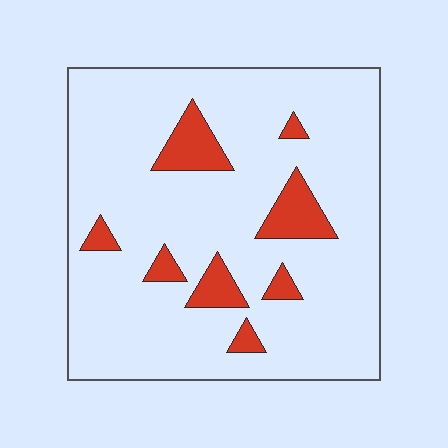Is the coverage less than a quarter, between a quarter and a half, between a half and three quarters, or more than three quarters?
Less than a quarter.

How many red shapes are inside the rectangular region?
8.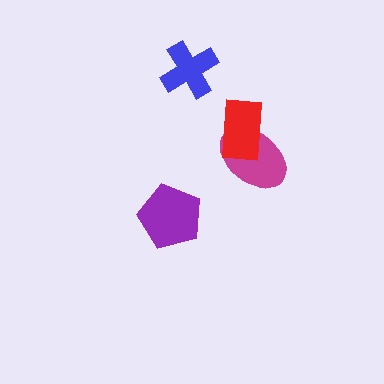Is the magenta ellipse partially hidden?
Yes, it is partially covered by another shape.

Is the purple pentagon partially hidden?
No, no other shape covers it.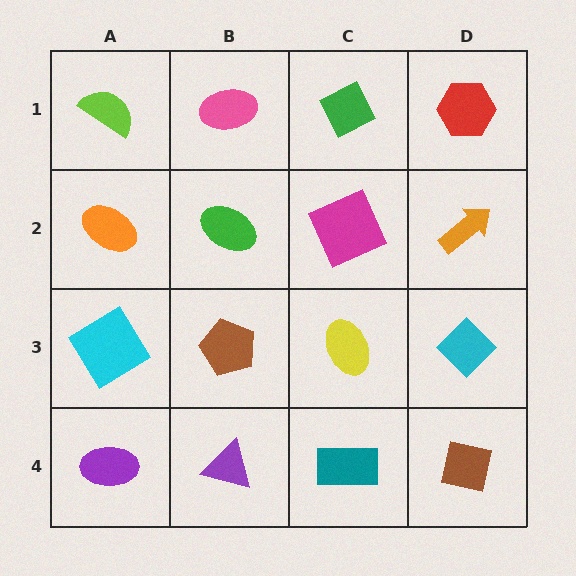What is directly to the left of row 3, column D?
A yellow ellipse.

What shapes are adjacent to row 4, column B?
A brown pentagon (row 3, column B), a purple ellipse (row 4, column A), a teal rectangle (row 4, column C).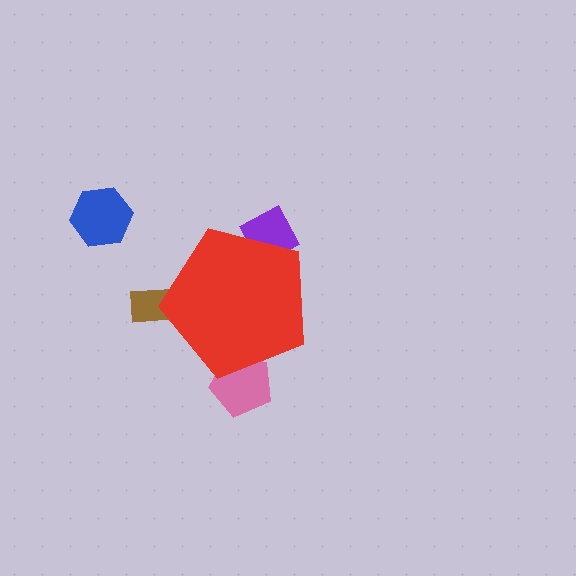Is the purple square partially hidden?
Yes, the purple square is partially hidden behind the red pentagon.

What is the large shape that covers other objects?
A red pentagon.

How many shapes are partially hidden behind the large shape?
3 shapes are partially hidden.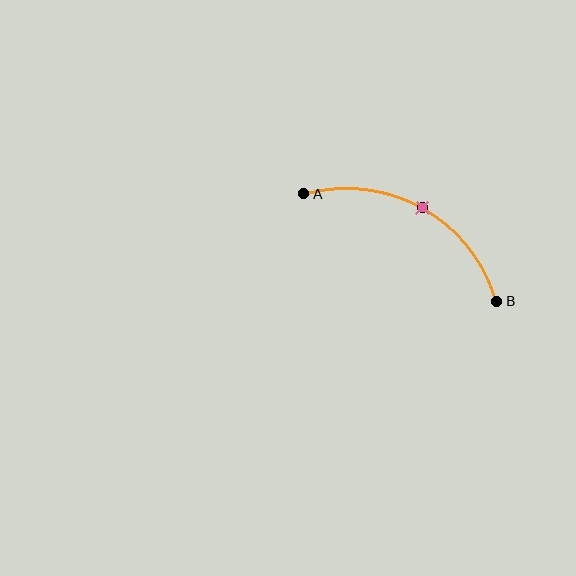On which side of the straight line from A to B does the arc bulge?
The arc bulges above the straight line connecting A and B.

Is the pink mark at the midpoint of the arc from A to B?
Yes. The pink mark lies on the arc at equal arc-length from both A and B — it is the arc midpoint.